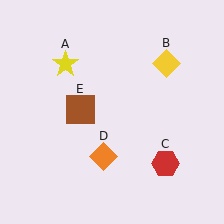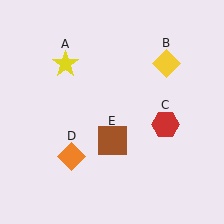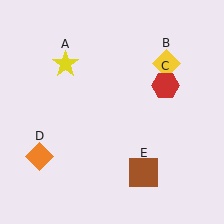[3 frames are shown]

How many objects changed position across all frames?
3 objects changed position: red hexagon (object C), orange diamond (object D), brown square (object E).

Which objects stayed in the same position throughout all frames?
Yellow star (object A) and yellow diamond (object B) remained stationary.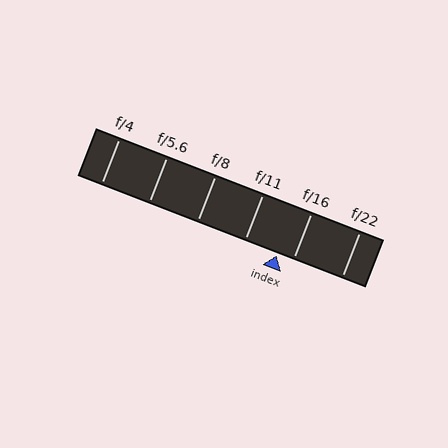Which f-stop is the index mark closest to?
The index mark is closest to f/16.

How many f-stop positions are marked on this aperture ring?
There are 6 f-stop positions marked.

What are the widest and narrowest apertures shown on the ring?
The widest aperture shown is f/4 and the narrowest is f/22.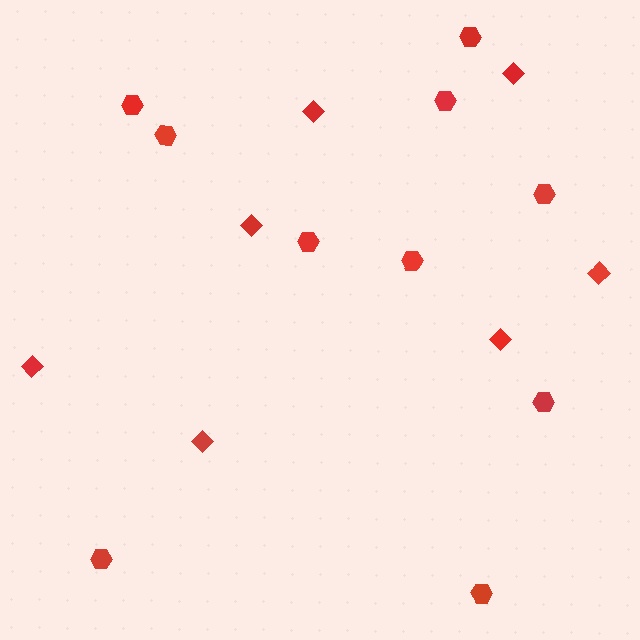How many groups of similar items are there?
There are 2 groups: one group of diamonds (7) and one group of hexagons (10).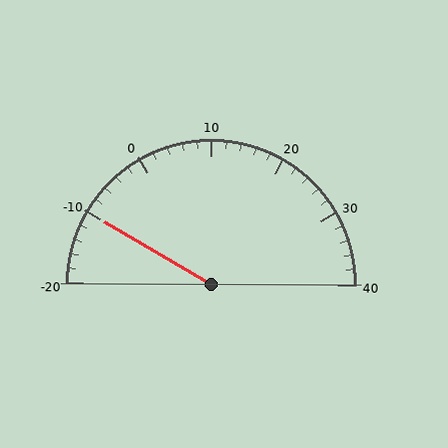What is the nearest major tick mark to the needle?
The nearest major tick mark is -10.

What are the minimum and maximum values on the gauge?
The gauge ranges from -20 to 40.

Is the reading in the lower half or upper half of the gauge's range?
The reading is in the lower half of the range (-20 to 40).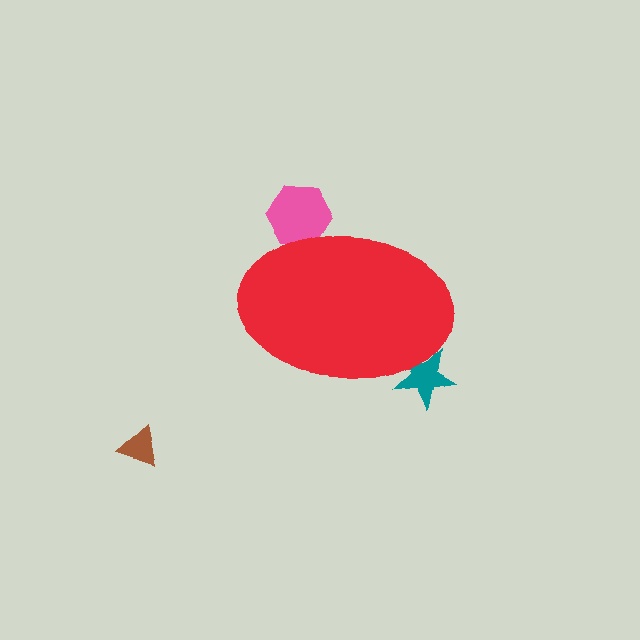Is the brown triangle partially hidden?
No, the brown triangle is fully visible.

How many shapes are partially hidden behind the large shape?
2 shapes are partially hidden.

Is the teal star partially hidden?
Yes, the teal star is partially hidden behind the red ellipse.